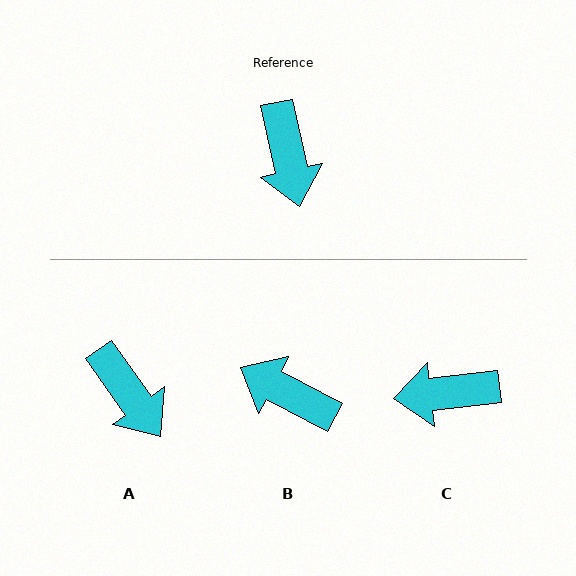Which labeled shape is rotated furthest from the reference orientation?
B, about 130 degrees away.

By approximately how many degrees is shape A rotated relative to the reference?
Approximately 24 degrees counter-clockwise.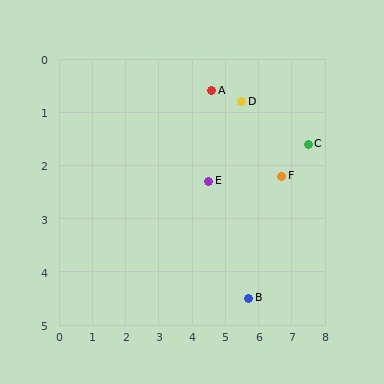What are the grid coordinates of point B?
Point B is at approximately (5.7, 4.5).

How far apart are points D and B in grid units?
Points D and B are about 3.7 grid units apart.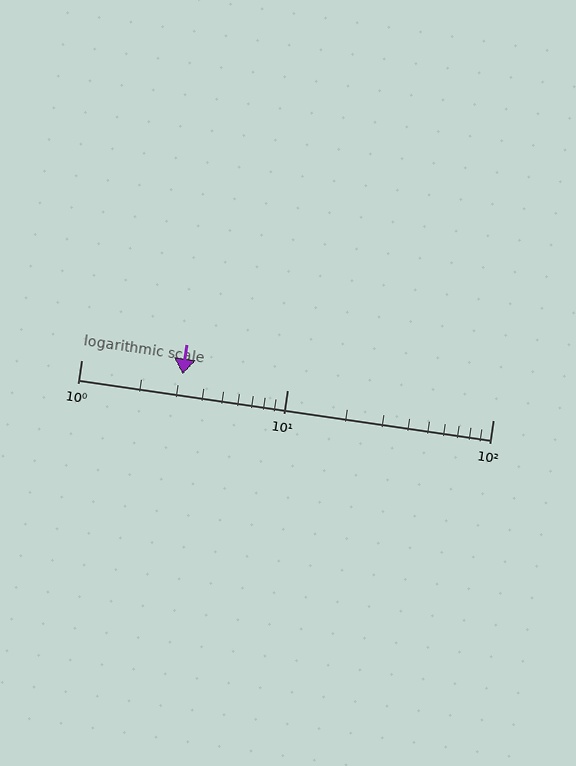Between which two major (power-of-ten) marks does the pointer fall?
The pointer is between 1 and 10.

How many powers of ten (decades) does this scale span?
The scale spans 2 decades, from 1 to 100.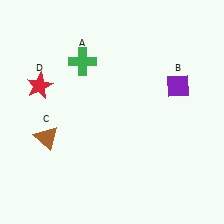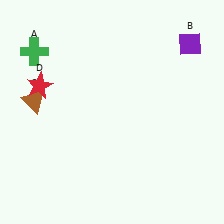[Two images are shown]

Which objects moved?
The objects that moved are: the green cross (A), the purple diamond (B), the brown triangle (C).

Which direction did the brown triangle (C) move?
The brown triangle (C) moved up.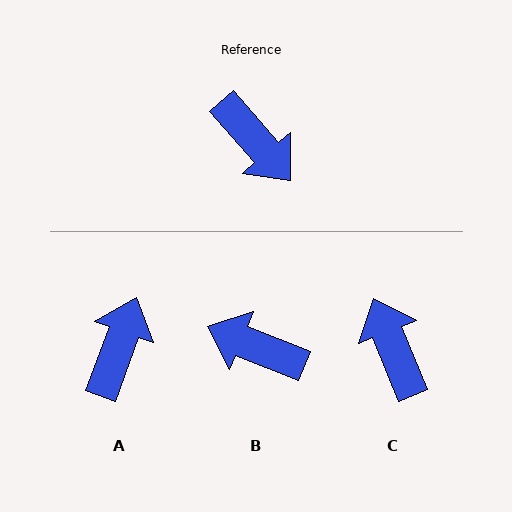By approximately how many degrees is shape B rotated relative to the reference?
Approximately 153 degrees clockwise.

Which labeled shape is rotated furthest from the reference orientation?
C, about 161 degrees away.